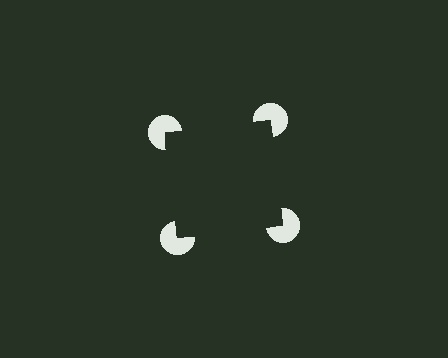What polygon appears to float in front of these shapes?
An illusory square — its edges are inferred from the aligned wedge cuts in the pac-man discs, not physically drawn.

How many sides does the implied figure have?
4 sides.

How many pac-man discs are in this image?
There are 4 — one at each vertex of the illusory square.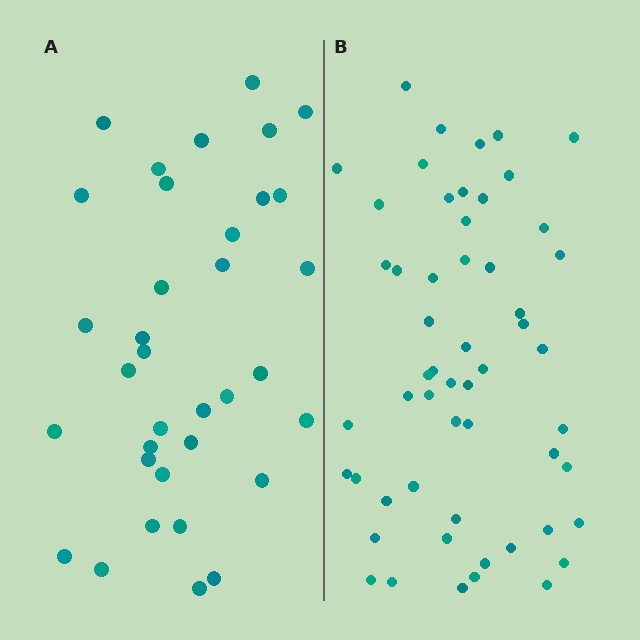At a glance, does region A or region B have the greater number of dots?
Region B (the right region) has more dots.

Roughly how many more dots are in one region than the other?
Region B has approximately 20 more dots than region A.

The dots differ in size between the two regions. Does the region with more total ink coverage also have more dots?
No. Region A has more total ink coverage because its dots are larger, but region B actually contains more individual dots. Total area can be misleading — the number of items is what matters here.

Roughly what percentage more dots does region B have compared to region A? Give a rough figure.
About 55% more.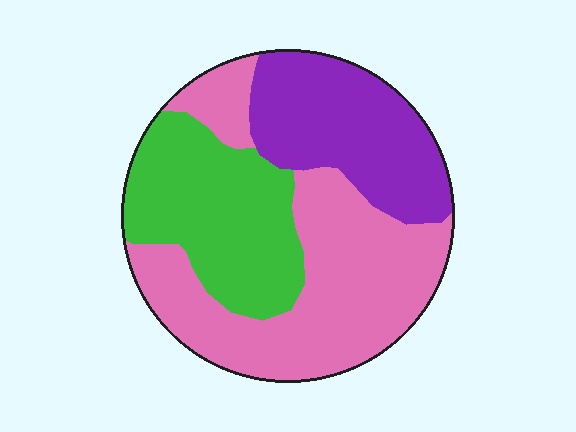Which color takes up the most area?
Pink, at roughly 45%.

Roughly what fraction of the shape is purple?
Purple covers around 25% of the shape.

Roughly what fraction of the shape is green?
Green covers roughly 30% of the shape.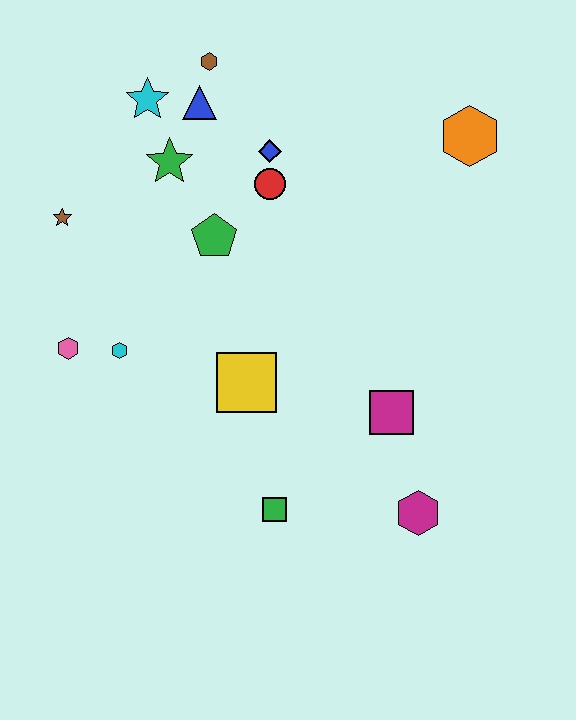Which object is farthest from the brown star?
The magenta hexagon is farthest from the brown star.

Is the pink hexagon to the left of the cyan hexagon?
Yes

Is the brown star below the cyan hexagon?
No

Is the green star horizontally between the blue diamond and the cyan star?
Yes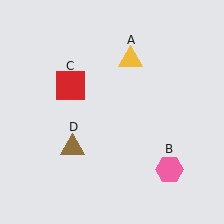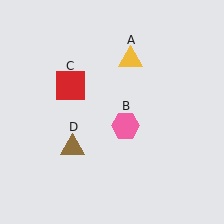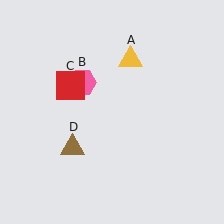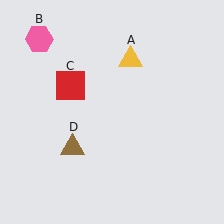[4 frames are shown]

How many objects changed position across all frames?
1 object changed position: pink hexagon (object B).